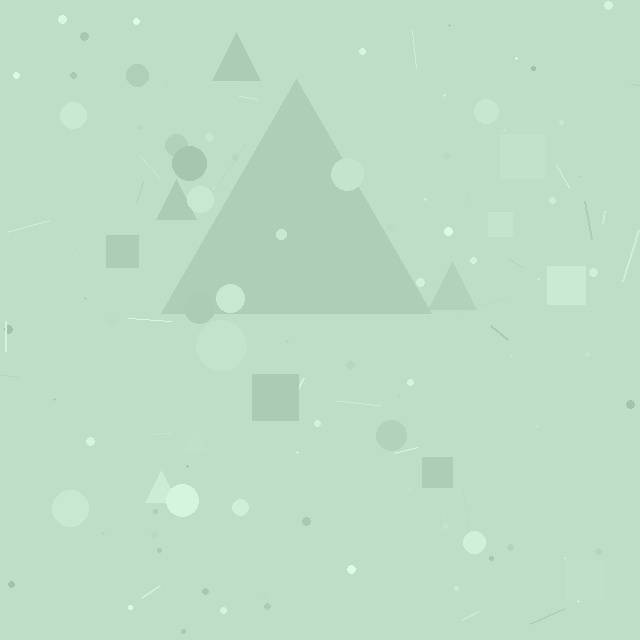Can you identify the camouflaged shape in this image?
The camouflaged shape is a triangle.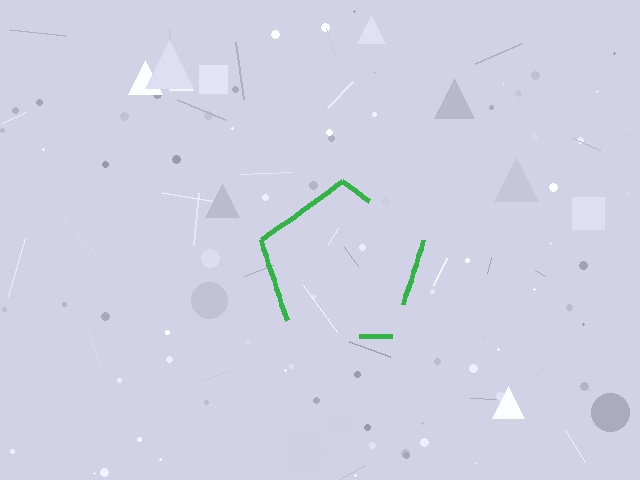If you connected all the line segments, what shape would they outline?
They would outline a pentagon.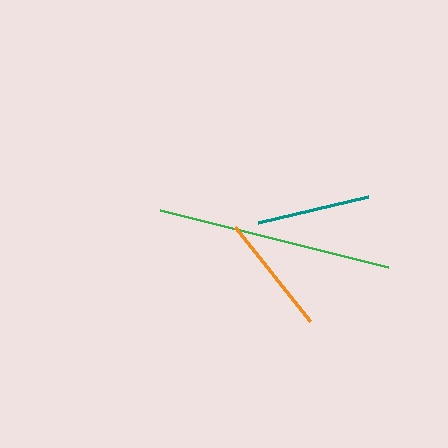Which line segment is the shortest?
The teal line is the shortest at approximately 112 pixels.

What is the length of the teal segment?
The teal segment is approximately 112 pixels long.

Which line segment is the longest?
The green line is the longest at approximately 236 pixels.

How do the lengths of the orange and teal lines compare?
The orange and teal lines are approximately the same length.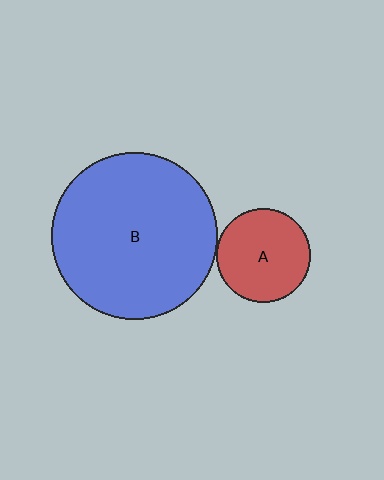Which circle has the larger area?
Circle B (blue).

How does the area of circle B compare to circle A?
Approximately 3.1 times.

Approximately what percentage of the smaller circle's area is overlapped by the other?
Approximately 5%.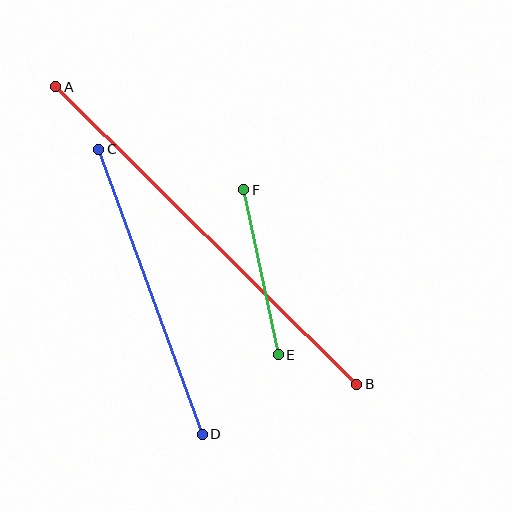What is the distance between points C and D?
The distance is approximately 303 pixels.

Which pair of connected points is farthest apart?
Points A and B are farthest apart.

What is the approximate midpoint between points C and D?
The midpoint is at approximately (150, 292) pixels.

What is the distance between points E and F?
The distance is approximately 168 pixels.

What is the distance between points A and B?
The distance is approximately 423 pixels.